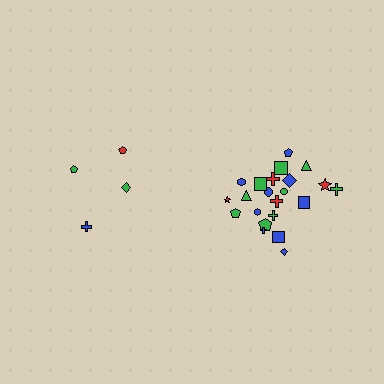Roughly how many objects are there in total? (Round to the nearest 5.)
Roughly 25 objects in total.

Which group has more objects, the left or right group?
The right group.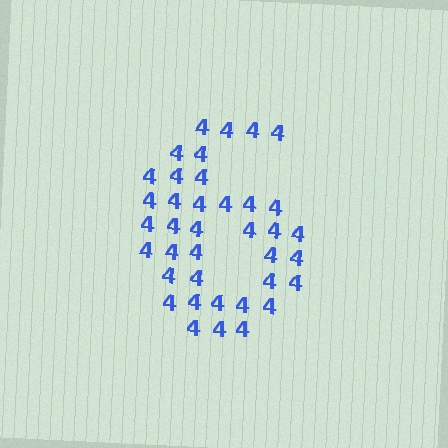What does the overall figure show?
The overall figure shows the digit 6.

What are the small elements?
The small elements are digit 4's.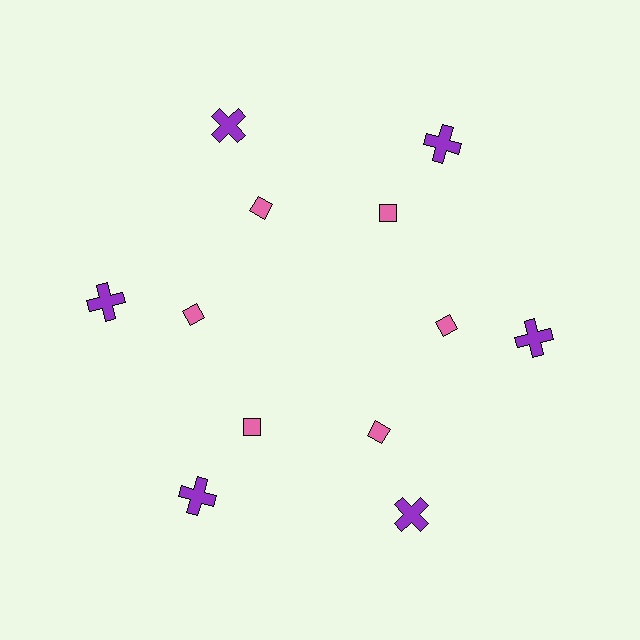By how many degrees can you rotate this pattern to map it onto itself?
The pattern maps onto itself every 60 degrees of rotation.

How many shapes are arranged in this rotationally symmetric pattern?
There are 12 shapes, arranged in 6 groups of 2.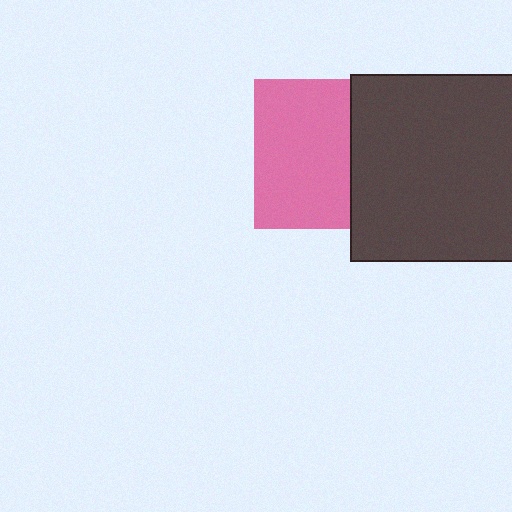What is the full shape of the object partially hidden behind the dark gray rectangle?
The partially hidden object is a pink square.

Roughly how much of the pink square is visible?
About half of it is visible (roughly 64%).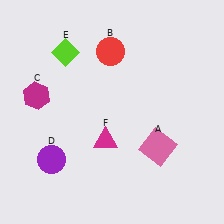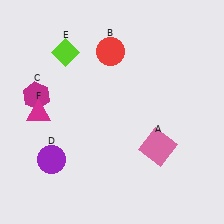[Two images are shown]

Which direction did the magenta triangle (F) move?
The magenta triangle (F) moved left.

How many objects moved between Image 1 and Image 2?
1 object moved between the two images.